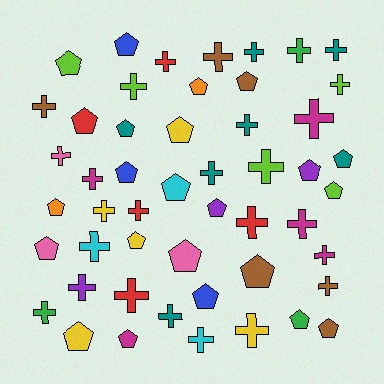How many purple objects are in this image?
There are 3 purple objects.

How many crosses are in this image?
There are 27 crosses.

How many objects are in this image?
There are 50 objects.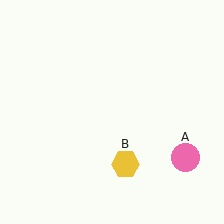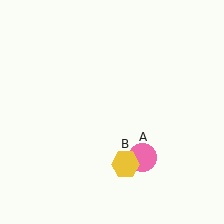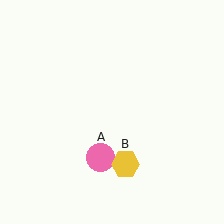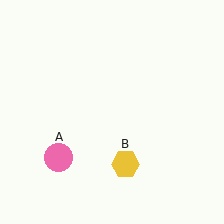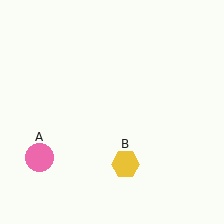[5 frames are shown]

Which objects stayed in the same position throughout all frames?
Yellow hexagon (object B) remained stationary.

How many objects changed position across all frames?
1 object changed position: pink circle (object A).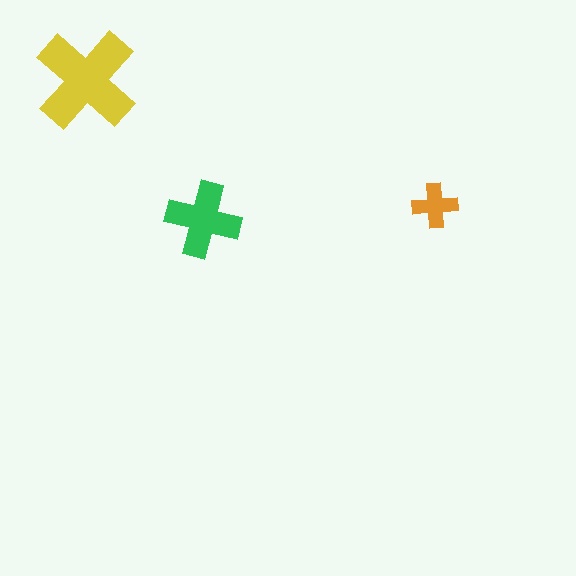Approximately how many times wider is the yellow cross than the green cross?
About 1.5 times wider.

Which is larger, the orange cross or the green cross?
The green one.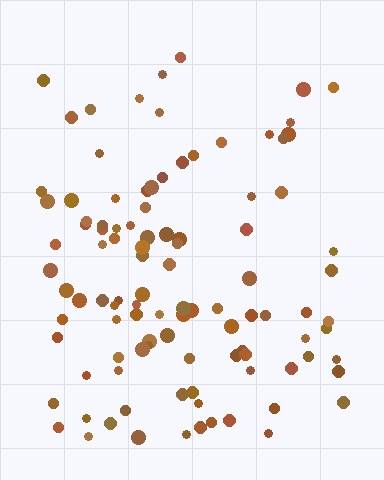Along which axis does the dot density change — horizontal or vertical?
Vertical.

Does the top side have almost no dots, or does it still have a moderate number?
Still a moderate number, just noticeably fewer than the bottom.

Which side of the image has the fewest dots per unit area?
The top.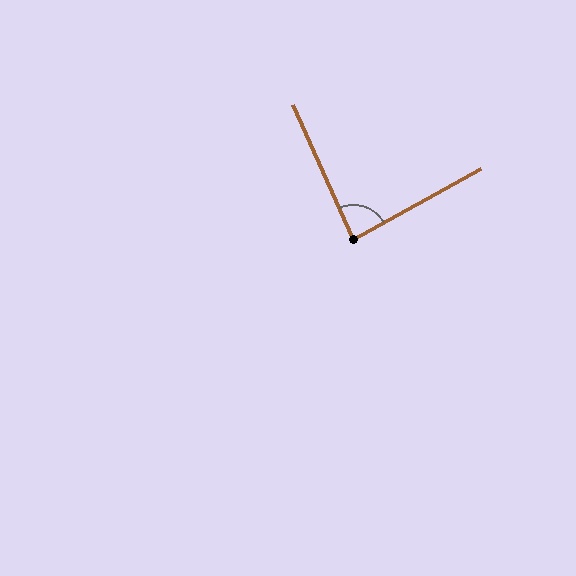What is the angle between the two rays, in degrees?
Approximately 85 degrees.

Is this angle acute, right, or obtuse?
It is approximately a right angle.